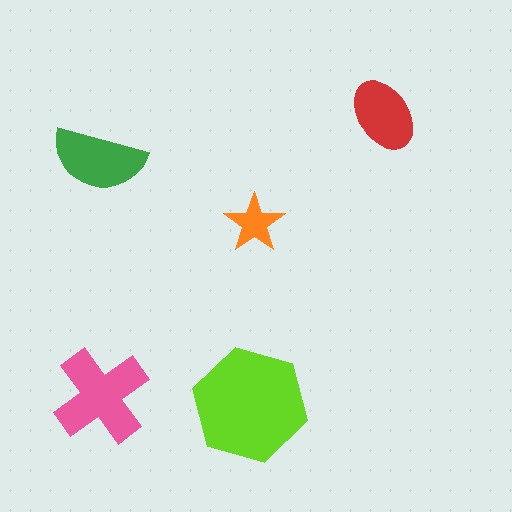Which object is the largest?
The lime hexagon.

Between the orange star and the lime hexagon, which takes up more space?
The lime hexagon.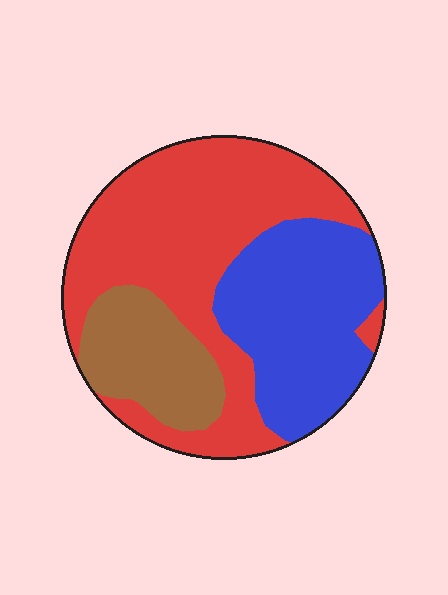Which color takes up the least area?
Brown, at roughly 15%.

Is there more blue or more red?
Red.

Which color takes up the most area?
Red, at roughly 50%.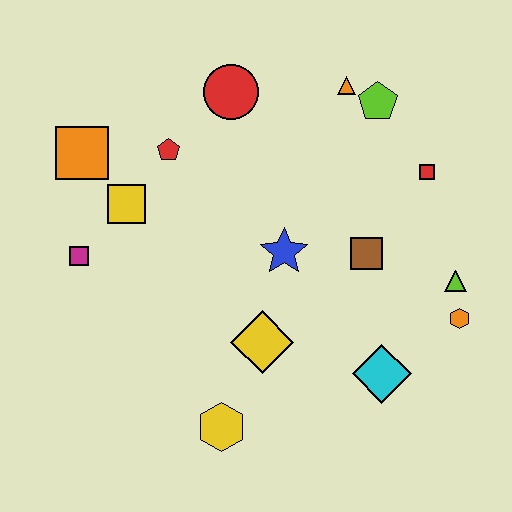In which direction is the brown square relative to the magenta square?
The brown square is to the right of the magenta square.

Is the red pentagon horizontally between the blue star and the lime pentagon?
No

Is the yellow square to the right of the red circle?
No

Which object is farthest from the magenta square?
The orange hexagon is farthest from the magenta square.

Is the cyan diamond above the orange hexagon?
No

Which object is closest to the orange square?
The yellow square is closest to the orange square.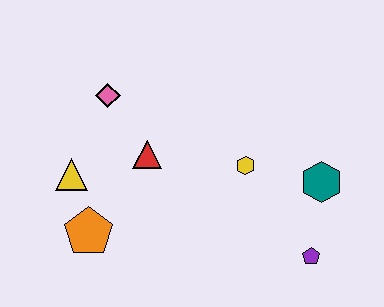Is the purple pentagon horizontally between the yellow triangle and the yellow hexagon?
No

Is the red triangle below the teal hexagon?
No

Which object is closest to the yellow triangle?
The orange pentagon is closest to the yellow triangle.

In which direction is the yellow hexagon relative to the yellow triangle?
The yellow hexagon is to the right of the yellow triangle.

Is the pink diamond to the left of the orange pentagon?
No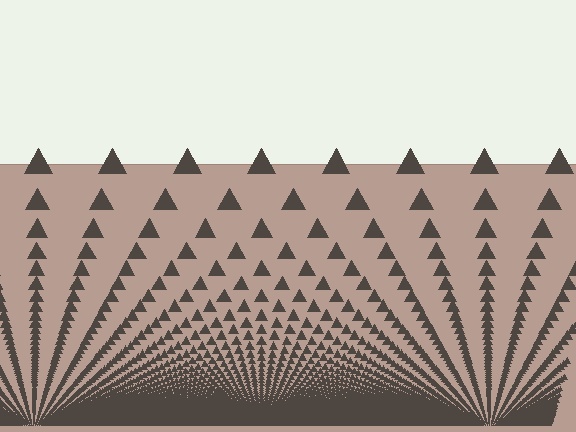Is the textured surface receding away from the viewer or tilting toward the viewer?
The surface appears to tilt toward the viewer. Texture elements get larger and sparser toward the top.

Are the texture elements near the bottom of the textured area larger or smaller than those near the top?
Smaller. The gradient is inverted — elements near the bottom are smaller and denser.